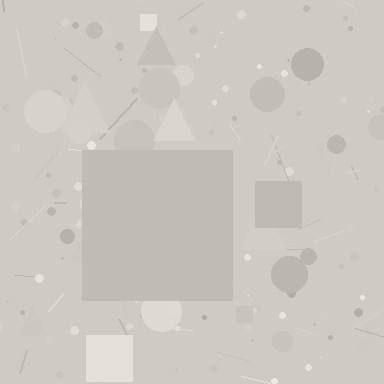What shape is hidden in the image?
A square is hidden in the image.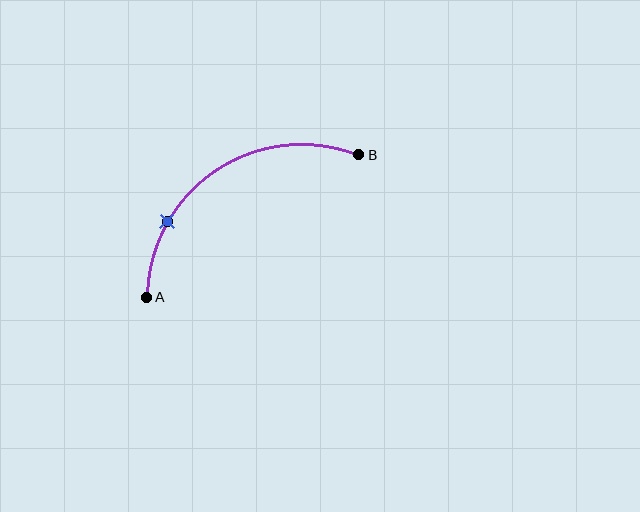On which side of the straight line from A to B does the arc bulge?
The arc bulges above and to the left of the straight line connecting A and B.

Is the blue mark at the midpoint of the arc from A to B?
No. The blue mark lies on the arc but is closer to endpoint A. The arc midpoint would be at the point on the curve equidistant along the arc from both A and B.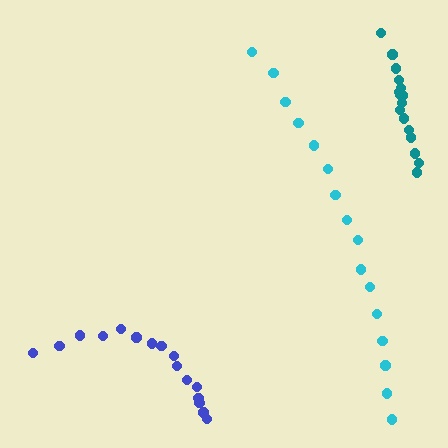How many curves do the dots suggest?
There are 3 distinct paths.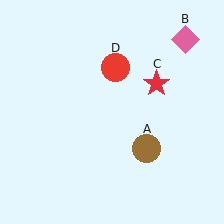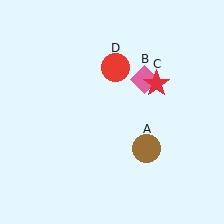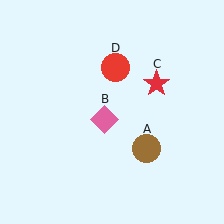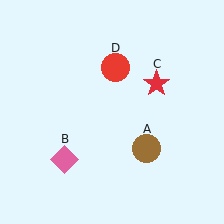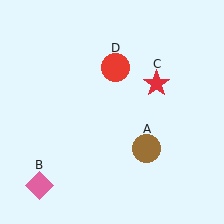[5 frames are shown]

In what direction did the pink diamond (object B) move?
The pink diamond (object B) moved down and to the left.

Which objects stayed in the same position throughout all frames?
Brown circle (object A) and red star (object C) and red circle (object D) remained stationary.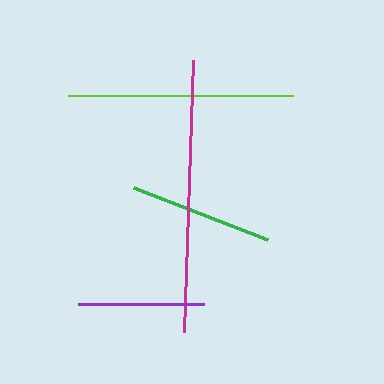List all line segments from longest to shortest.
From longest to shortest: magenta, lime, green, purple.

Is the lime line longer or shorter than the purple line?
The lime line is longer than the purple line.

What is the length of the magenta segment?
The magenta segment is approximately 272 pixels long.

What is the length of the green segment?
The green segment is approximately 143 pixels long.